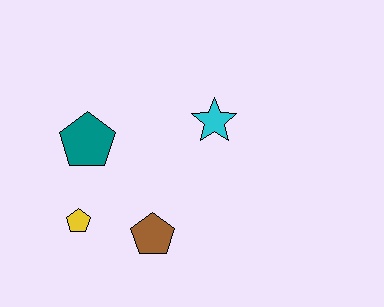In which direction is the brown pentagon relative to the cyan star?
The brown pentagon is below the cyan star.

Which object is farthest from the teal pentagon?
The cyan star is farthest from the teal pentagon.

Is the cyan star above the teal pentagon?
Yes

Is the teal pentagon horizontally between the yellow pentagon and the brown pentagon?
Yes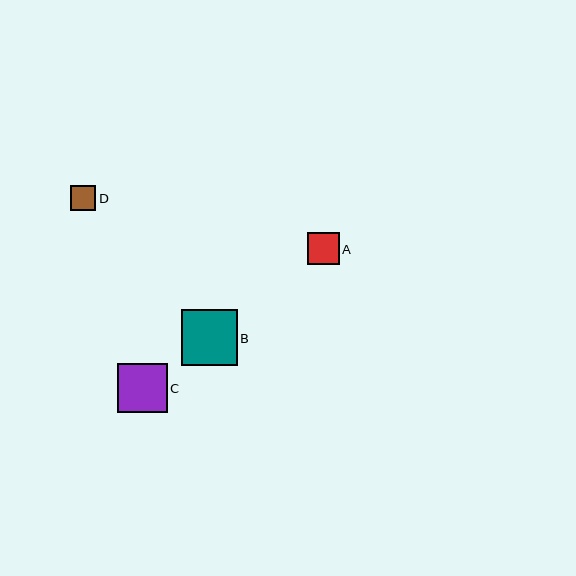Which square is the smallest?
Square D is the smallest with a size of approximately 26 pixels.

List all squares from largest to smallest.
From largest to smallest: B, C, A, D.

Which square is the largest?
Square B is the largest with a size of approximately 56 pixels.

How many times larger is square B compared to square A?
Square B is approximately 1.7 times the size of square A.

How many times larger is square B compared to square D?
Square B is approximately 2.2 times the size of square D.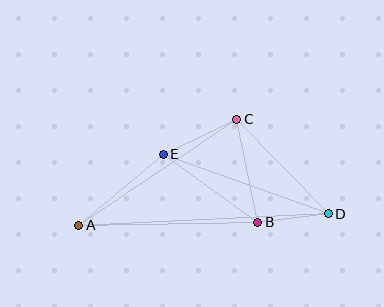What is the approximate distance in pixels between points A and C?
The distance between A and C is approximately 190 pixels.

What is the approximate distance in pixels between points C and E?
The distance between C and E is approximately 81 pixels.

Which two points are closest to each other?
Points B and D are closest to each other.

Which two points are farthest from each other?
Points A and D are farthest from each other.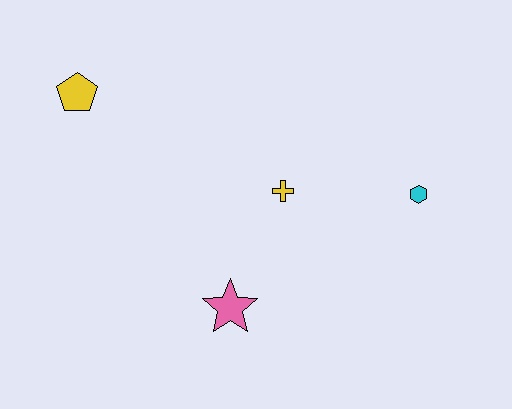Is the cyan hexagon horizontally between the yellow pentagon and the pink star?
No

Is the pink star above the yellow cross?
No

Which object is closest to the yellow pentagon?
The yellow cross is closest to the yellow pentagon.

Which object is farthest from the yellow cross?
The yellow pentagon is farthest from the yellow cross.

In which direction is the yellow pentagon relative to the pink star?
The yellow pentagon is above the pink star.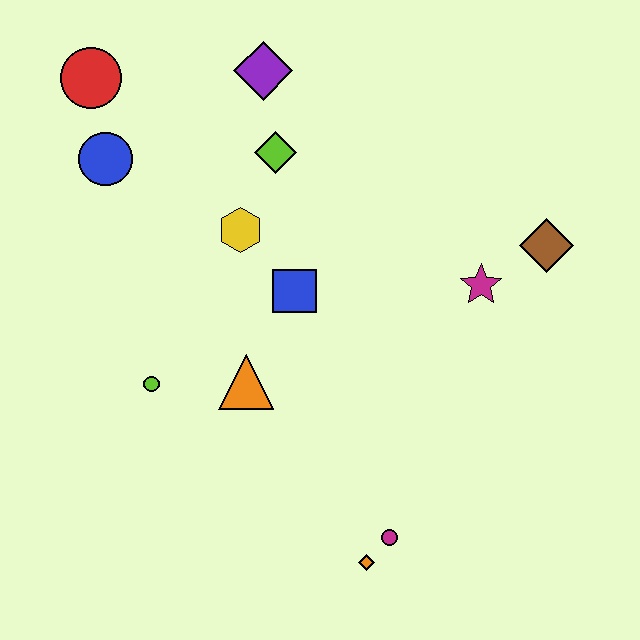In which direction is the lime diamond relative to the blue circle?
The lime diamond is to the right of the blue circle.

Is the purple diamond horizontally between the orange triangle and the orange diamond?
Yes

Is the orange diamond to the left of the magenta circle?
Yes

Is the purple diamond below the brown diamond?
No